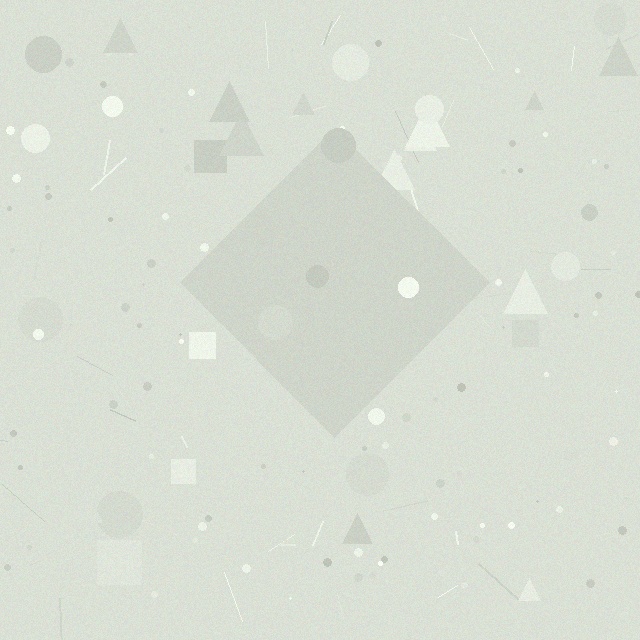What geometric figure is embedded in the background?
A diamond is embedded in the background.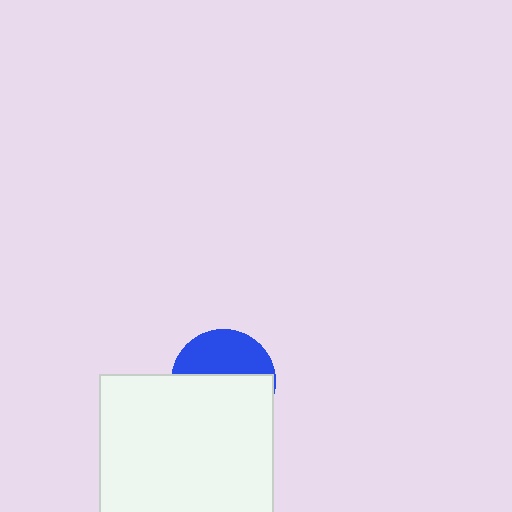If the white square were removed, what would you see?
You would see the complete blue circle.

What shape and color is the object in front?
The object in front is a white square.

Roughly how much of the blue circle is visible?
A small part of it is visible (roughly 41%).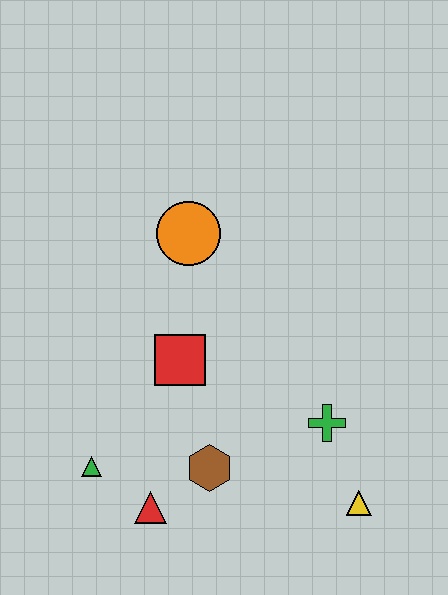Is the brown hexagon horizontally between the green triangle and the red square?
No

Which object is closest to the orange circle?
The red square is closest to the orange circle.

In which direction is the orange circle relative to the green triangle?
The orange circle is above the green triangle.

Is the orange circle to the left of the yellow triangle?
Yes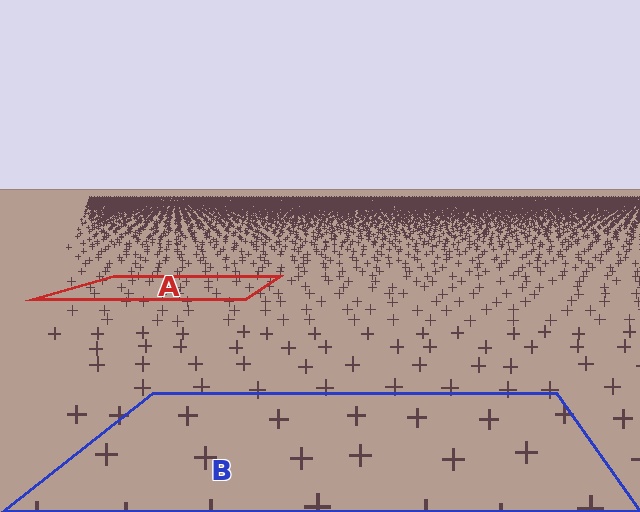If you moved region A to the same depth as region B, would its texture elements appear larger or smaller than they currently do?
They would appear larger. At a closer depth, the same texture elements are projected at a bigger on-screen size.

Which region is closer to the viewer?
Region B is closer. The texture elements there are larger and more spread out.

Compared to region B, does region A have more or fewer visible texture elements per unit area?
Region A has more texture elements per unit area — they are packed more densely because it is farther away.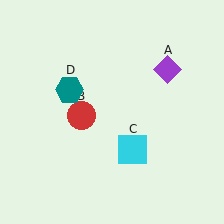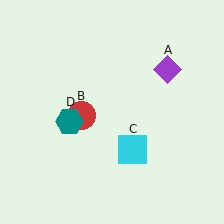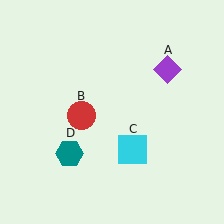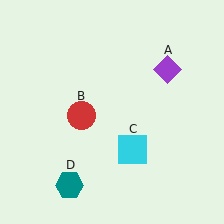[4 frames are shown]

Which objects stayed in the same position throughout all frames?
Purple diamond (object A) and red circle (object B) and cyan square (object C) remained stationary.